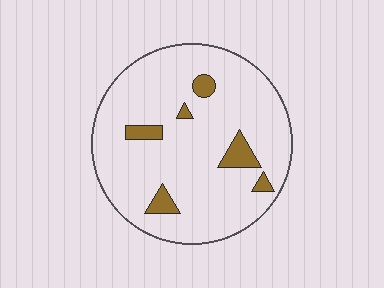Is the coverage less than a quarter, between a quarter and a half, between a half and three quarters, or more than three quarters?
Less than a quarter.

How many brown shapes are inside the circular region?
6.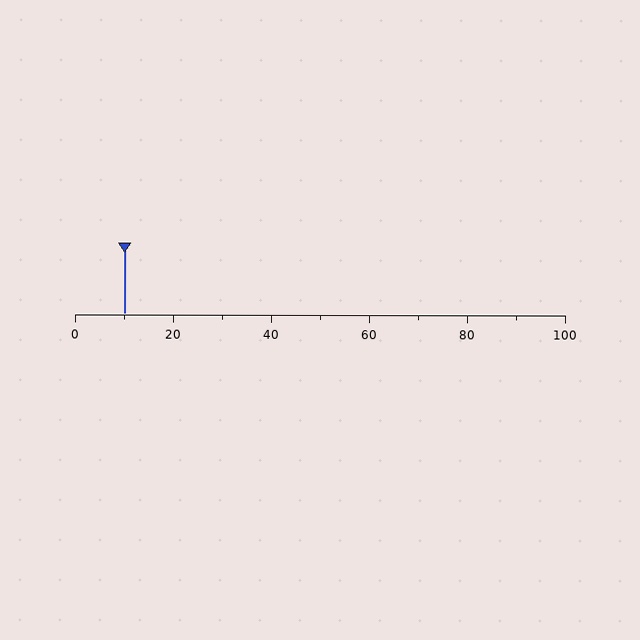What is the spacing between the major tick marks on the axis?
The major ticks are spaced 20 apart.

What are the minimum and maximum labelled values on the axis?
The axis runs from 0 to 100.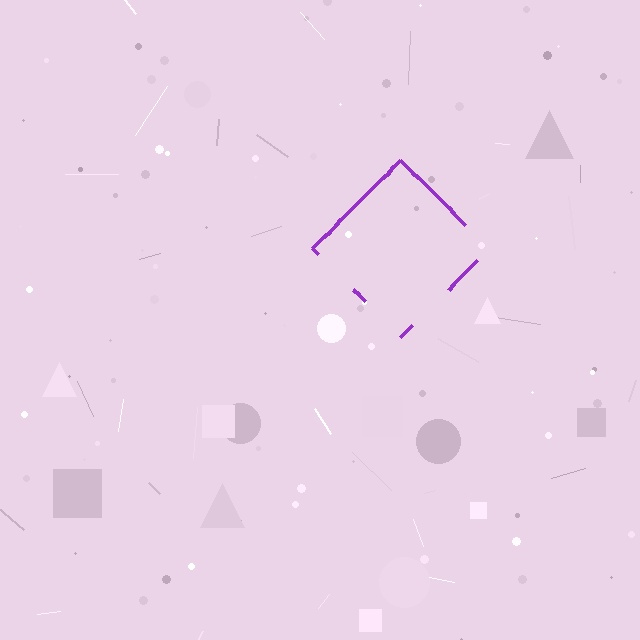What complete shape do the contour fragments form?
The contour fragments form a diamond.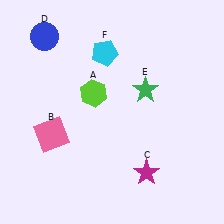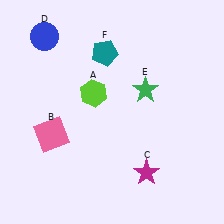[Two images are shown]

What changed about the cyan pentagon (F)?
In Image 1, F is cyan. In Image 2, it changed to teal.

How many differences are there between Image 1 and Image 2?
There is 1 difference between the two images.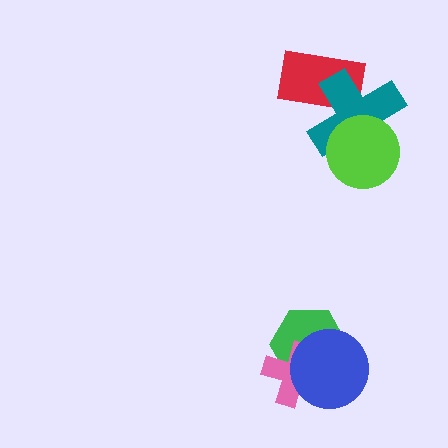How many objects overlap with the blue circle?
2 objects overlap with the blue circle.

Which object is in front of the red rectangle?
The teal cross is in front of the red rectangle.